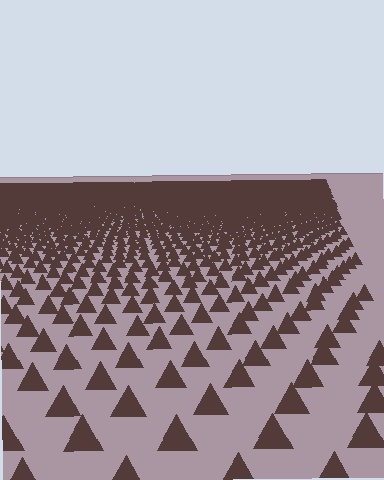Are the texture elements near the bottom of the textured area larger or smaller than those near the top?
Larger. Near the bottom, elements are closer to the viewer and appear at a bigger on-screen size.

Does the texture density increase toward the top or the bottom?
Density increases toward the top.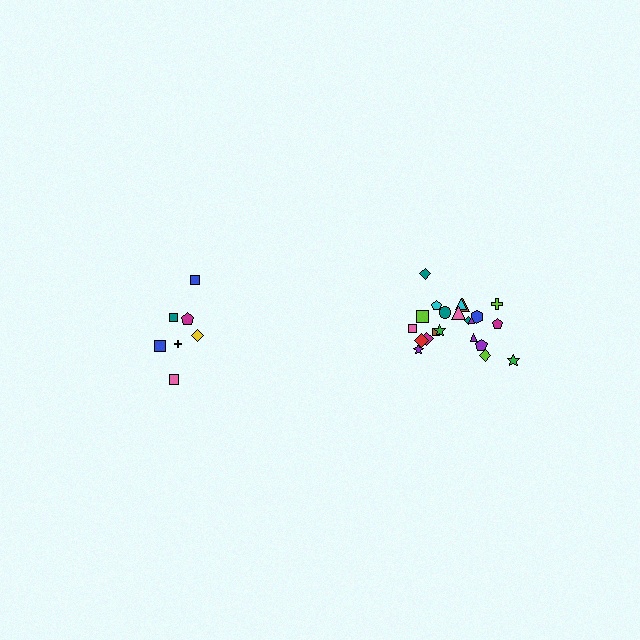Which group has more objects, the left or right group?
The right group.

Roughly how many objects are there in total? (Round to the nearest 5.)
Roughly 30 objects in total.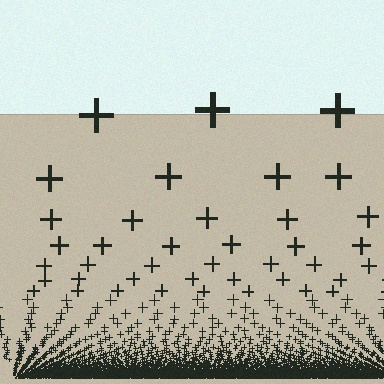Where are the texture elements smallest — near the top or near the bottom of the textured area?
Near the bottom.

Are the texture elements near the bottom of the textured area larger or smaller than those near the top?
Smaller. The gradient is inverted — elements near the bottom are smaller and denser.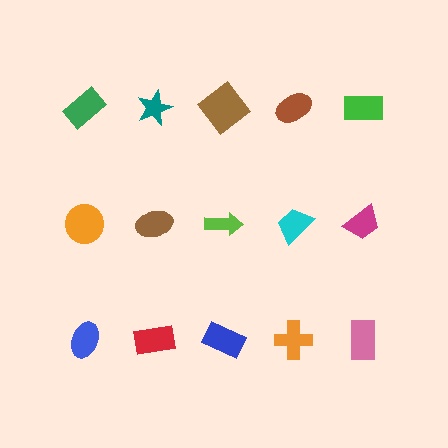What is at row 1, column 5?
A green rectangle.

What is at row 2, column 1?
An orange circle.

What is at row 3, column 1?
A blue ellipse.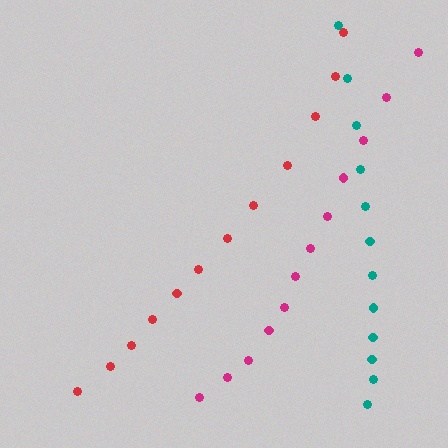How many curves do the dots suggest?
There are 3 distinct paths.